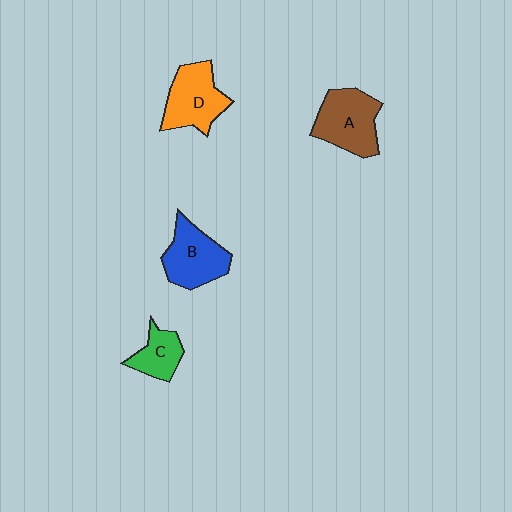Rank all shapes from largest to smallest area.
From largest to smallest: A (brown), D (orange), B (blue), C (green).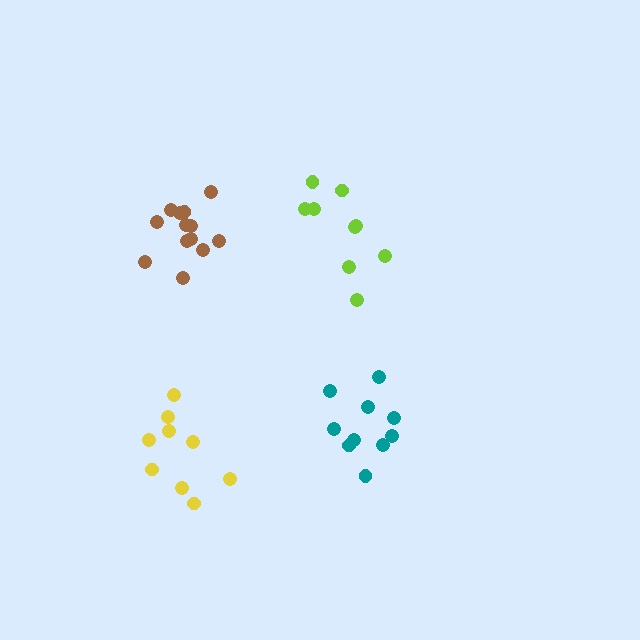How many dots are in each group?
Group 1: 9 dots, Group 2: 10 dots, Group 3: 9 dots, Group 4: 13 dots (41 total).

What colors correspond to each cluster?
The clusters are colored: lime, teal, yellow, brown.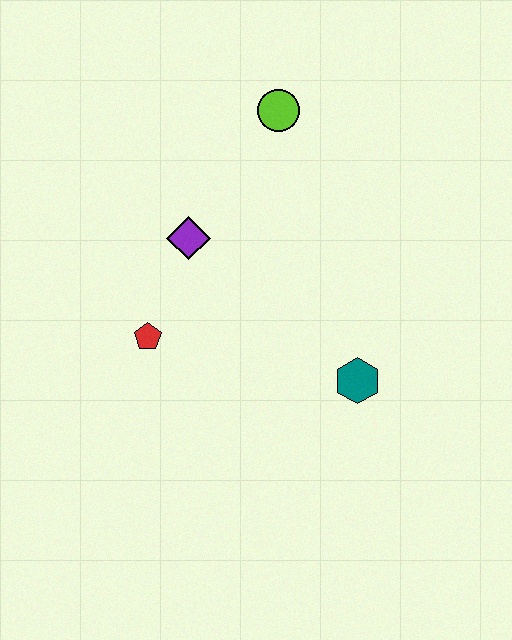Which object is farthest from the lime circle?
The teal hexagon is farthest from the lime circle.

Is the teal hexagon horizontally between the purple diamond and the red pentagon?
No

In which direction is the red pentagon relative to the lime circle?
The red pentagon is below the lime circle.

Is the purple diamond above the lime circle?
No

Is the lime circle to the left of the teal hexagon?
Yes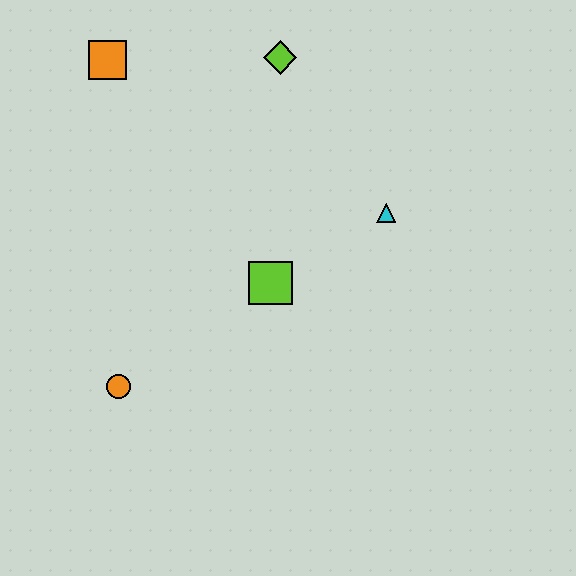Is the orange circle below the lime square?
Yes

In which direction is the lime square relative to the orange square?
The lime square is below the orange square.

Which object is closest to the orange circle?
The lime square is closest to the orange circle.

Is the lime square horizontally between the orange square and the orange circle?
No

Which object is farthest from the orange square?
The orange circle is farthest from the orange square.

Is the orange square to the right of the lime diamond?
No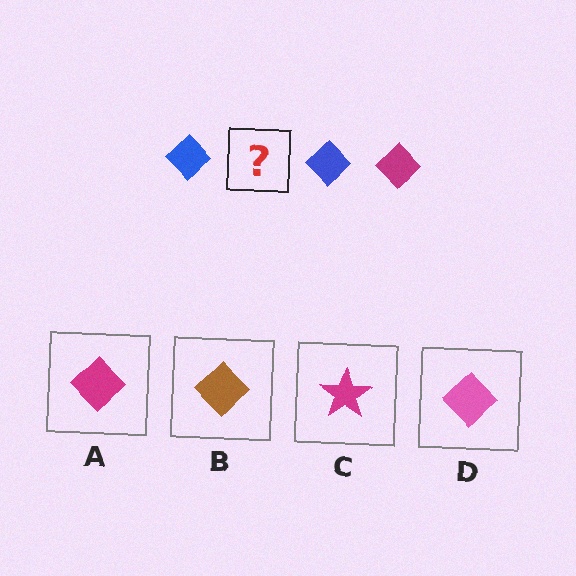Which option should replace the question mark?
Option A.